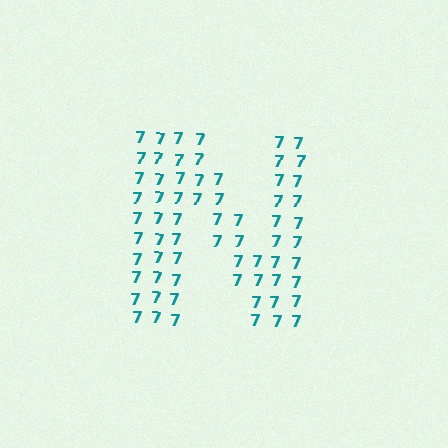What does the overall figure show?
The overall figure shows the letter N.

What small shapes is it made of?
It is made of small digit 7's.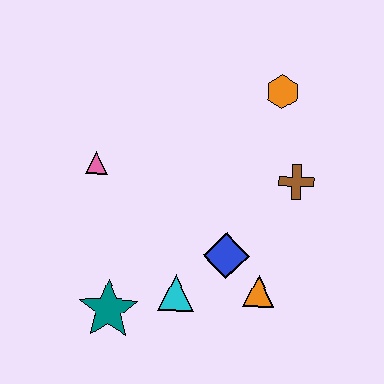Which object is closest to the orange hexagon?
The brown cross is closest to the orange hexagon.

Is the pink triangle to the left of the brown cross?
Yes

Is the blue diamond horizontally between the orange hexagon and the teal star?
Yes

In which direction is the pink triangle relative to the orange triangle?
The pink triangle is to the left of the orange triangle.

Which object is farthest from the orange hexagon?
The teal star is farthest from the orange hexagon.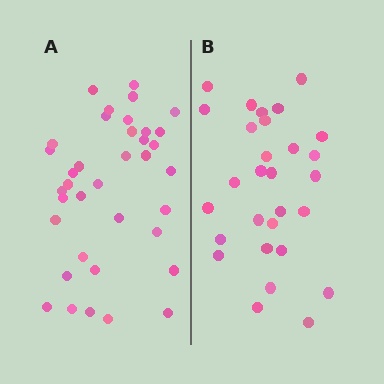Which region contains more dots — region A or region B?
Region A (the left region) has more dots.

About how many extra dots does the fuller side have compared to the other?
Region A has roughly 8 or so more dots than region B.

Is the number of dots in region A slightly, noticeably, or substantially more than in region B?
Region A has noticeably more, but not dramatically so. The ratio is roughly 1.3 to 1.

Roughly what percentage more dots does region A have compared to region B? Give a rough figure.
About 30% more.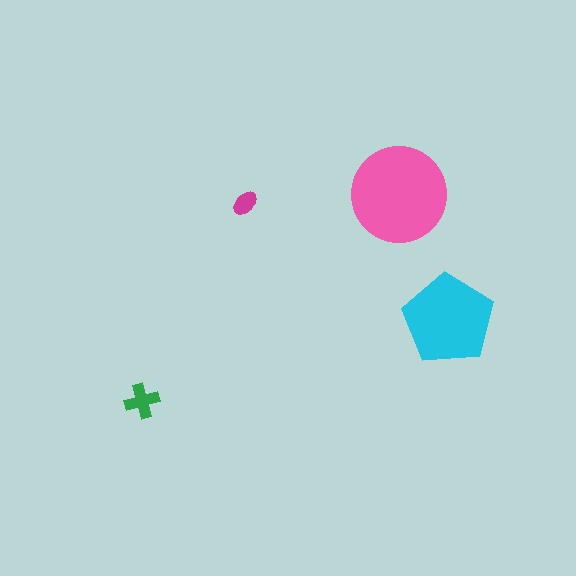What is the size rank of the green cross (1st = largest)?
3rd.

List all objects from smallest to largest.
The magenta ellipse, the green cross, the cyan pentagon, the pink circle.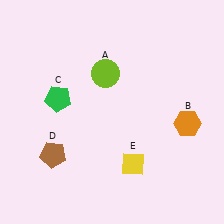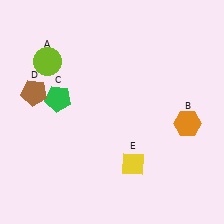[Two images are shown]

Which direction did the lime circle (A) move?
The lime circle (A) moved left.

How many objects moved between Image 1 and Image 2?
2 objects moved between the two images.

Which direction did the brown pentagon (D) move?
The brown pentagon (D) moved up.